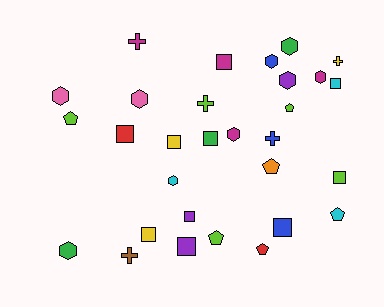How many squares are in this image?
There are 10 squares.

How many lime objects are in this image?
There are 5 lime objects.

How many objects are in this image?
There are 30 objects.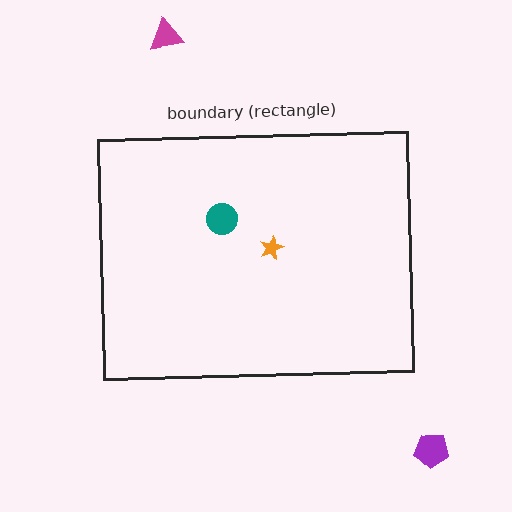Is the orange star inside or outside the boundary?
Inside.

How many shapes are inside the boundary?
2 inside, 2 outside.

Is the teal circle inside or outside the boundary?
Inside.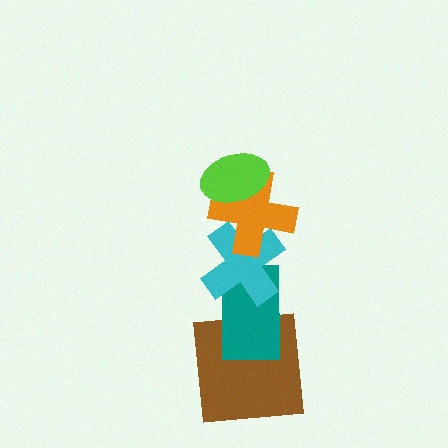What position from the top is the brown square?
The brown square is 5th from the top.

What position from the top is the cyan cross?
The cyan cross is 3rd from the top.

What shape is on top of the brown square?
The teal rectangle is on top of the brown square.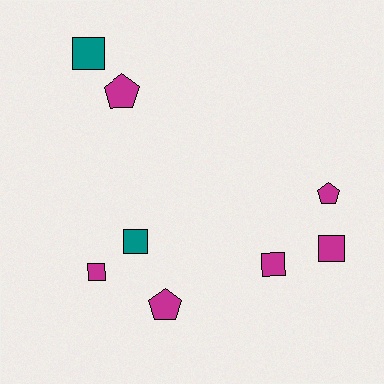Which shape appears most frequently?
Square, with 5 objects.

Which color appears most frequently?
Magenta, with 6 objects.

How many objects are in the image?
There are 8 objects.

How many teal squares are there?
There are 2 teal squares.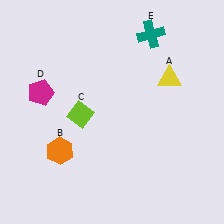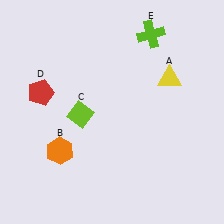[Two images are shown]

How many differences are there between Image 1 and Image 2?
There are 2 differences between the two images.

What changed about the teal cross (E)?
In Image 1, E is teal. In Image 2, it changed to lime.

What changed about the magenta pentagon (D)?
In Image 1, D is magenta. In Image 2, it changed to red.